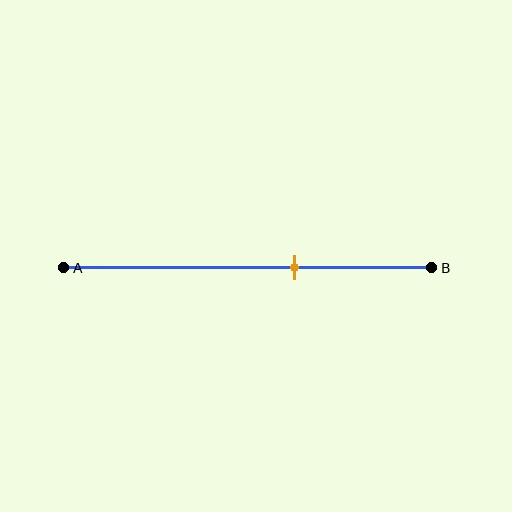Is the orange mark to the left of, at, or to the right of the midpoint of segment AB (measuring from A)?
The orange mark is to the right of the midpoint of segment AB.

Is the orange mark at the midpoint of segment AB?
No, the mark is at about 65% from A, not at the 50% midpoint.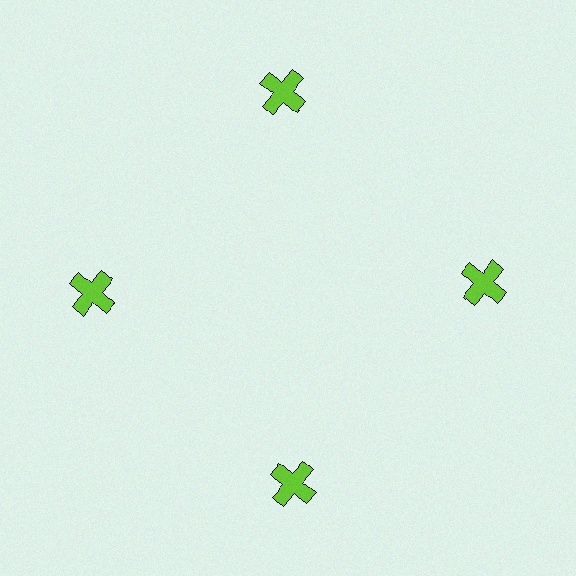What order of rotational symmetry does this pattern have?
This pattern has 4-fold rotational symmetry.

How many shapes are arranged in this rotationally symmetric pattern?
There are 4 shapes, arranged in 4 groups of 1.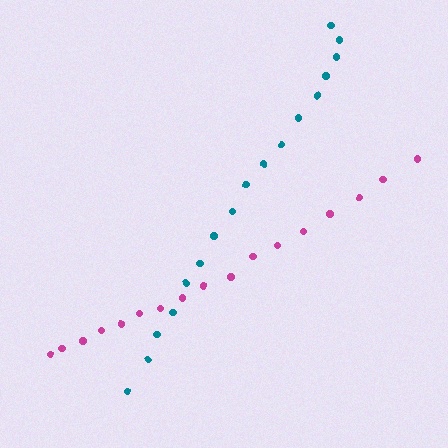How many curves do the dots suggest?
There are 2 distinct paths.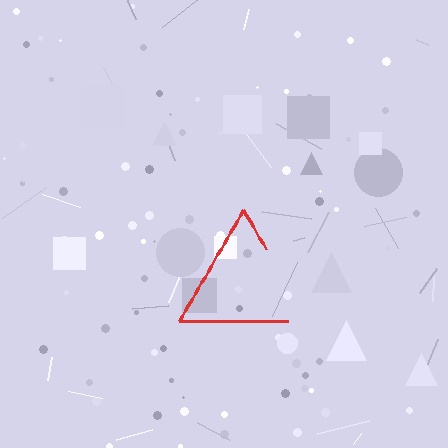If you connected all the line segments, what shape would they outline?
They would outline a triangle.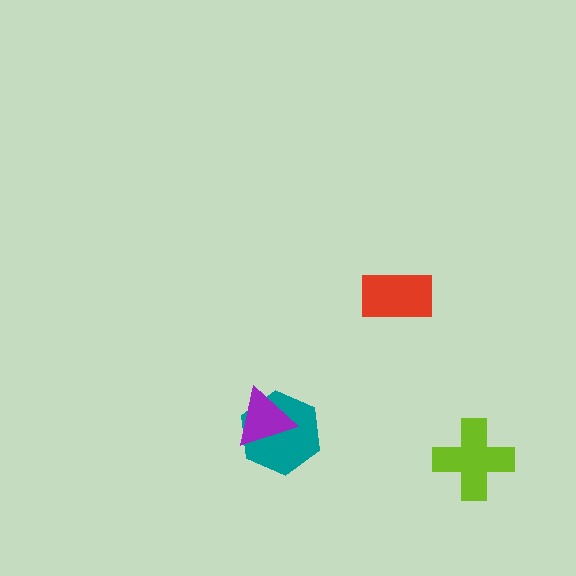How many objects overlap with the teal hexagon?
1 object overlaps with the teal hexagon.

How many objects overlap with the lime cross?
0 objects overlap with the lime cross.